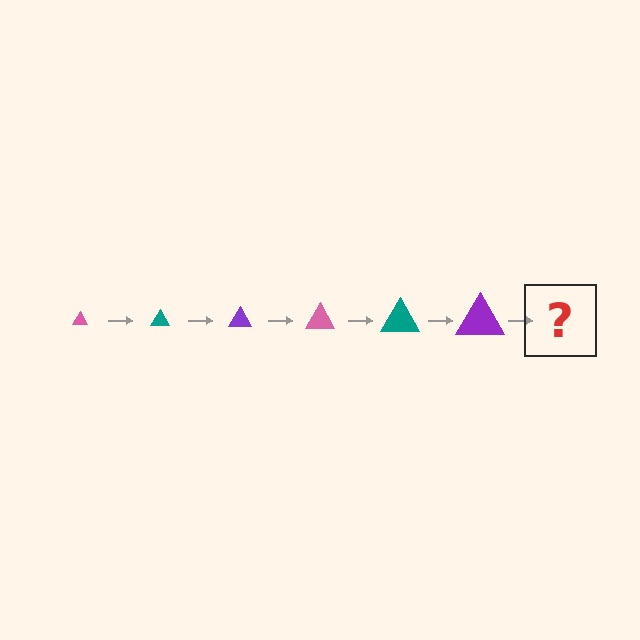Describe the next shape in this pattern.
It should be a pink triangle, larger than the previous one.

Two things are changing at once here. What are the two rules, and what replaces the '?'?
The two rules are that the triangle grows larger each step and the color cycles through pink, teal, and purple. The '?' should be a pink triangle, larger than the previous one.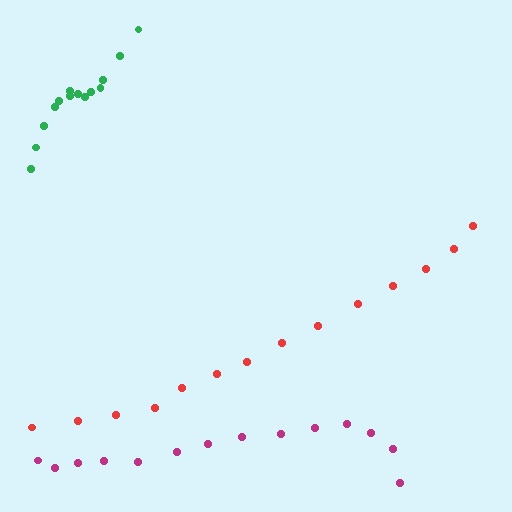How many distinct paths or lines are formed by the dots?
There are 3 distinct paths.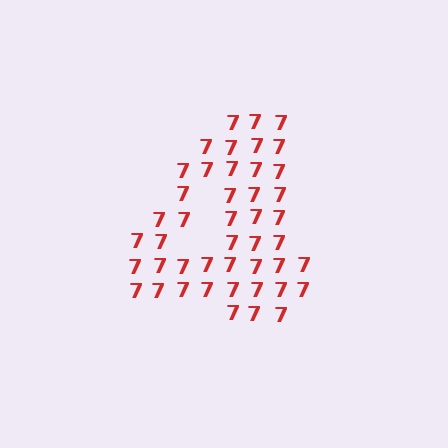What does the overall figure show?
The overall figure shows the digit 4.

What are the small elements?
The small elements are digit 7's.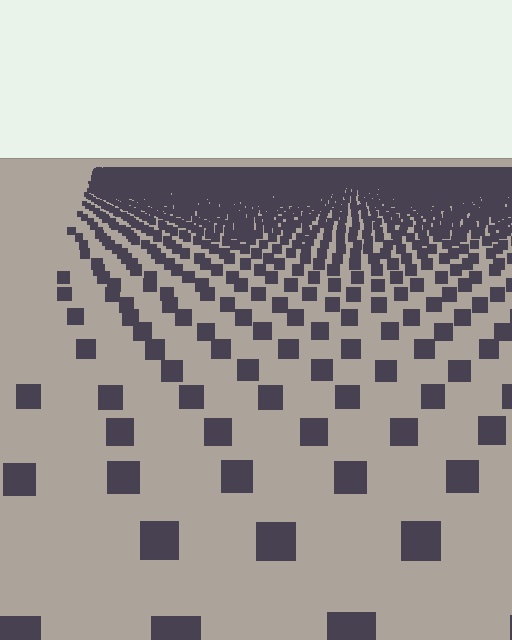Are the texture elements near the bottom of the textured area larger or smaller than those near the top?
Larger. Near the bottom, elements are closer to the viewer and appear at a bigger on-screen size.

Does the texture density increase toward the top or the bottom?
Density increases toward the top.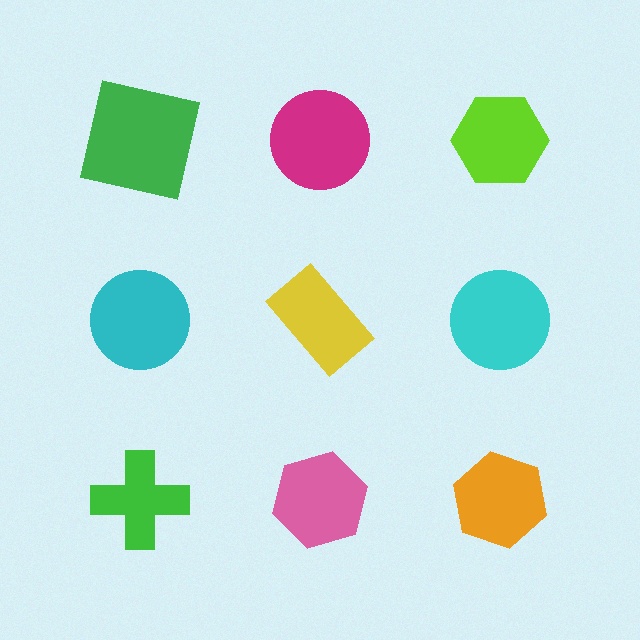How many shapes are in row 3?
3 shapes.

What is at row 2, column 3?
A cyan circle.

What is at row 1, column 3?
A lime hexagon.